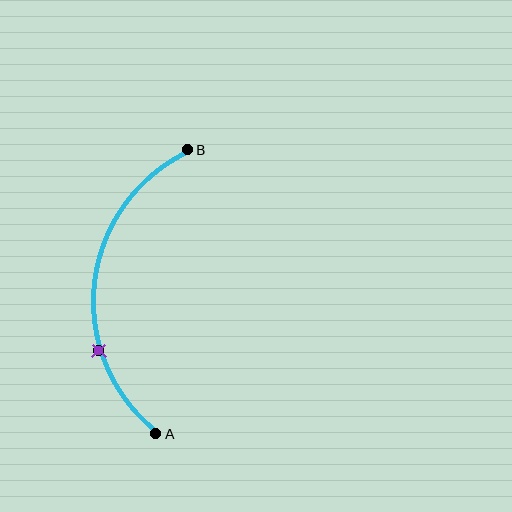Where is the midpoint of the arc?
The arc midpoint is the point on the curve farthest from the straight line joining A and B. It sits to the left of that line.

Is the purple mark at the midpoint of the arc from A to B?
No. The purple mark lies on the arc but is closer to endpoint A. The arc midpoint would be at the point on the curve equidistant along the arc from both A and B.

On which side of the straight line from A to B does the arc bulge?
The arc bulges to the left of the straight line connecting A and B.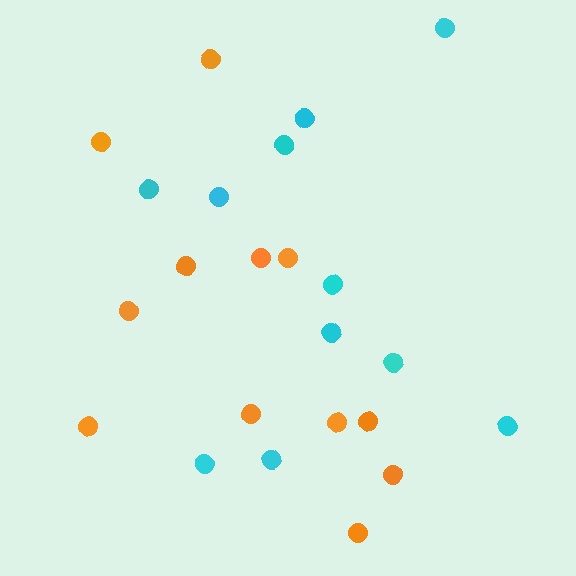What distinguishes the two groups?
There are 2 groups: one group of cyan circles (11) and one group of orange circles (12).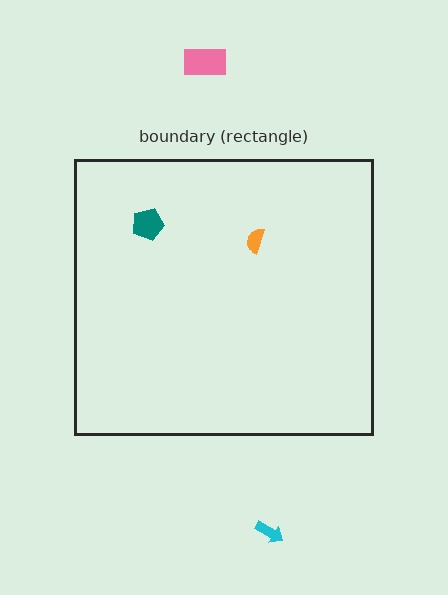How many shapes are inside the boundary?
2 inside, 2 outside.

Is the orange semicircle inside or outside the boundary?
Inside.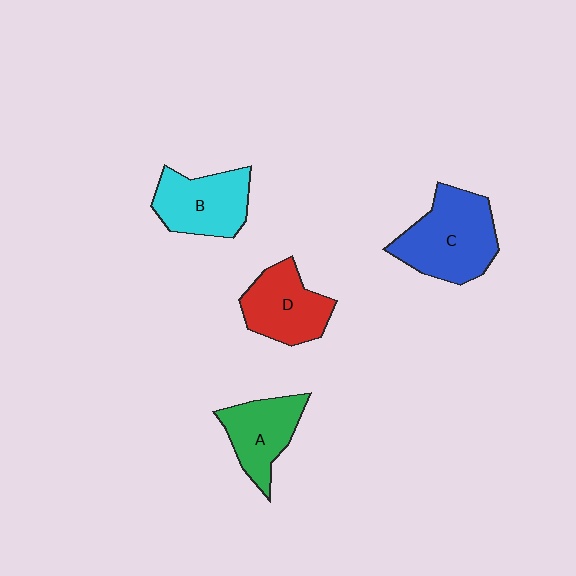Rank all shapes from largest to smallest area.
From largest to smallest: C (blue), B (cyan), D (red), A (green).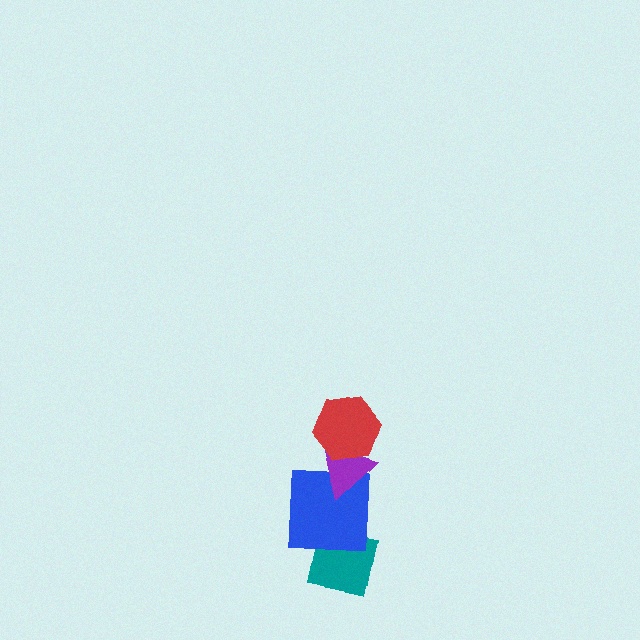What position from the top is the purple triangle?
The purple triangle is 2nd from the top.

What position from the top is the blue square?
The blue square is 3rd from the top.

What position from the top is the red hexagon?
The red hexagon is 1st from the top.